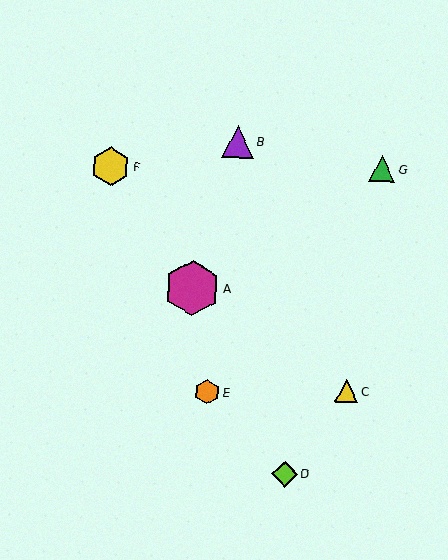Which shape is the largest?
The magenta hexagon (labeled A) is the largest.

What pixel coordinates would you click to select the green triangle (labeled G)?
Click at (382, 169) to select the green triangle G.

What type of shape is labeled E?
Shape E is an orange hexagon.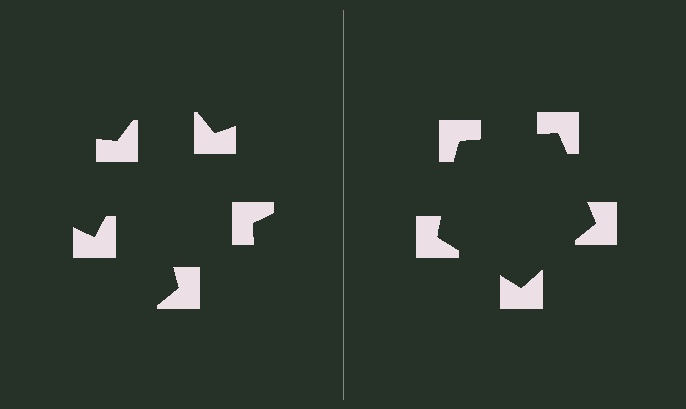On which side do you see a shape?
An illusory pentagon appears on the right side. On the left side the wedge cuts are rotated, so no coherent shape forms.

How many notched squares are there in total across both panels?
10 — 5 on each side.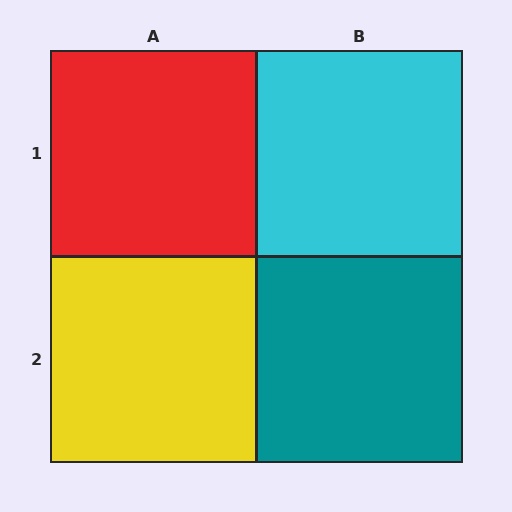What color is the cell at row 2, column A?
Yellow.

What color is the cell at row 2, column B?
Teal.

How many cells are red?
1 cell is red.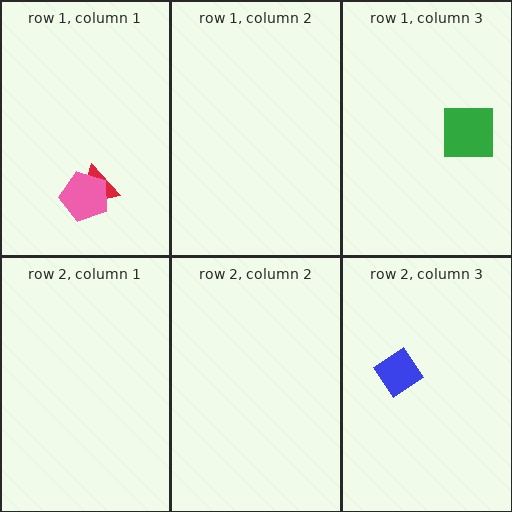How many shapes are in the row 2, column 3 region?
1.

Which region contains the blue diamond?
The row 2, column 3 region.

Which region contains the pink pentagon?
The row 1, column 1 region.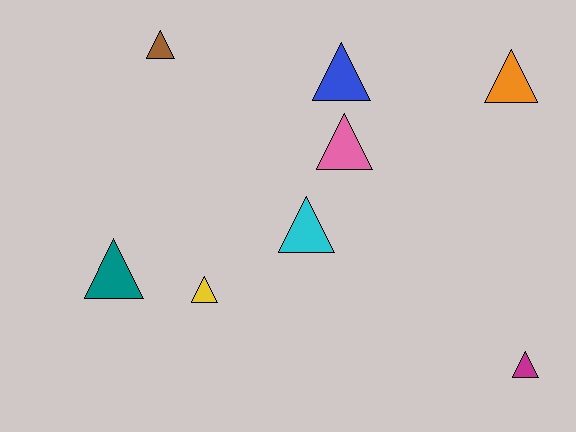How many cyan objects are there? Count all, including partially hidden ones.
There is 1 cyan object.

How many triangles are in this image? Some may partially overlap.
There are 8 triangles.